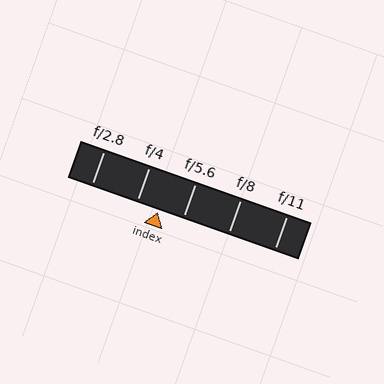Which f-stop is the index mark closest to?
The index mark is closest to f/4.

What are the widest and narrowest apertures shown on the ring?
The widest aperture shown is f/2.8 and the narrowest is f/11.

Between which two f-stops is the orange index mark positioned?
The index mark is between f/4 and f/5.6.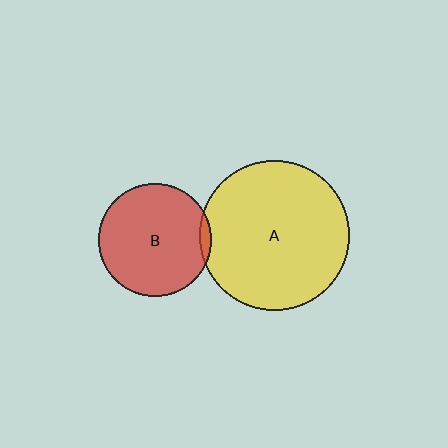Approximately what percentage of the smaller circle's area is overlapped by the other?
Approximately 5%.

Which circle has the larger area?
Circle A (yellow).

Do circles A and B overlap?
Yes.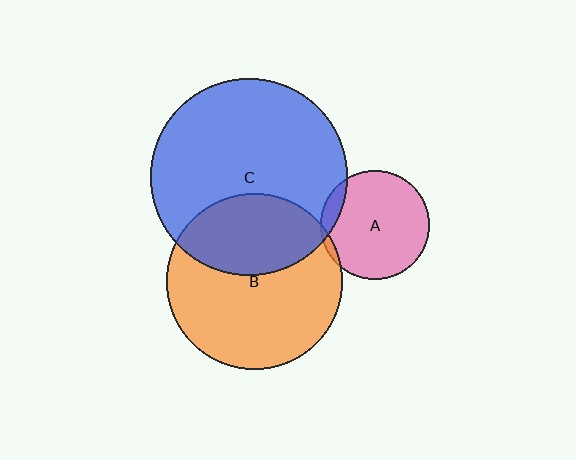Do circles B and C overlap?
Yes.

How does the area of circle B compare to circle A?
Approximately 2.6 times.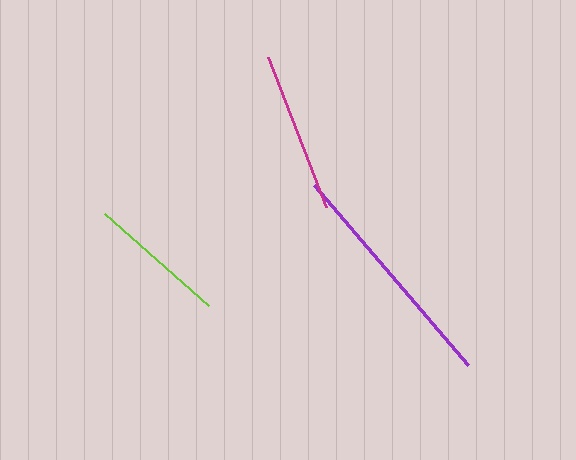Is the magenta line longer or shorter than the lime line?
The magenta line is longer than the lime line.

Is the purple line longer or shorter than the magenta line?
The purple line is longer than the magenta line.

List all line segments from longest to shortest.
From longest to shortest: purple, magenta, lime.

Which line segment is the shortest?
The lime line is the shortest at approximately 139 pixels.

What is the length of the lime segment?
The lime segment is approximately 139 pixels long.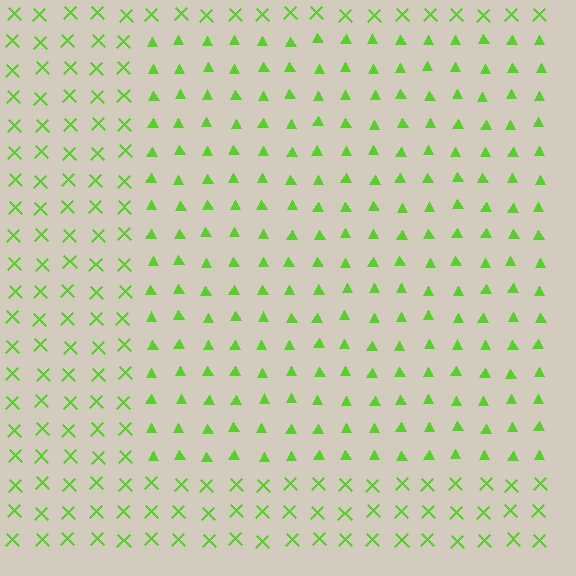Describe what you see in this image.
The image is filled with small lime elements arranged in a uniform grid. A rectangle-shaped region contains triangles, while the surrounding area contains X marks. The boundary is defined purely by the change in element shape.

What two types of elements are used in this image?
The image uses triangles inside the rectangle region and X marks outside it.